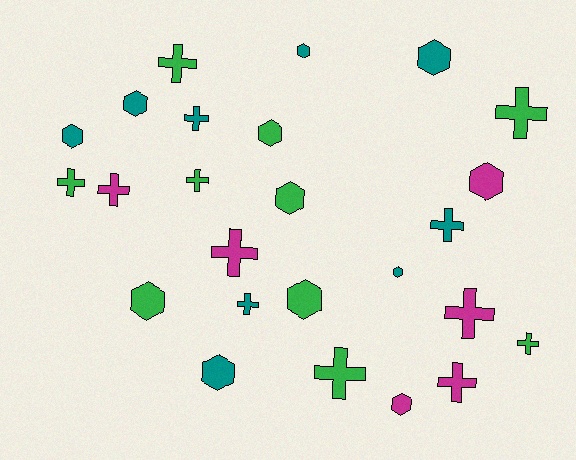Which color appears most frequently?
Green, with 10 objects.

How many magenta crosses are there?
There are 4 magenta crosses.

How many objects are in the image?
There are 25 objects.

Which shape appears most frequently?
Cross, with 13 objects.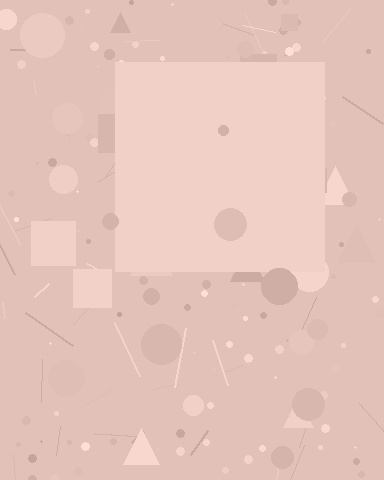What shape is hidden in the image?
A square is hidden in the image.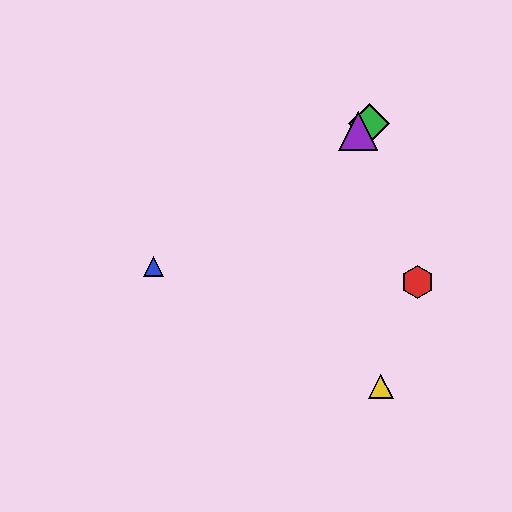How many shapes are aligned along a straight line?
3 shapes (the blue triangle, the green diamond, the purple triangle) are aligned along a straight line.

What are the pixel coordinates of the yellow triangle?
The yellow triangle is at (381, 386).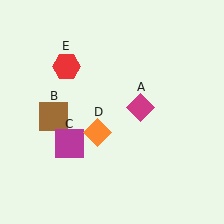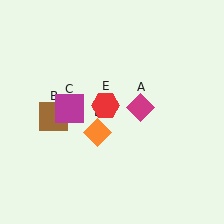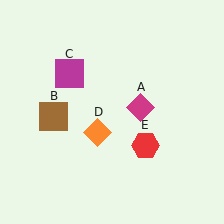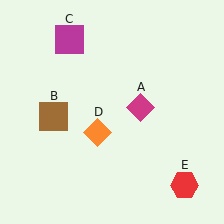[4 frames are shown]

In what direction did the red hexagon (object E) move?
The red hexagon (object E) moved down and to the right.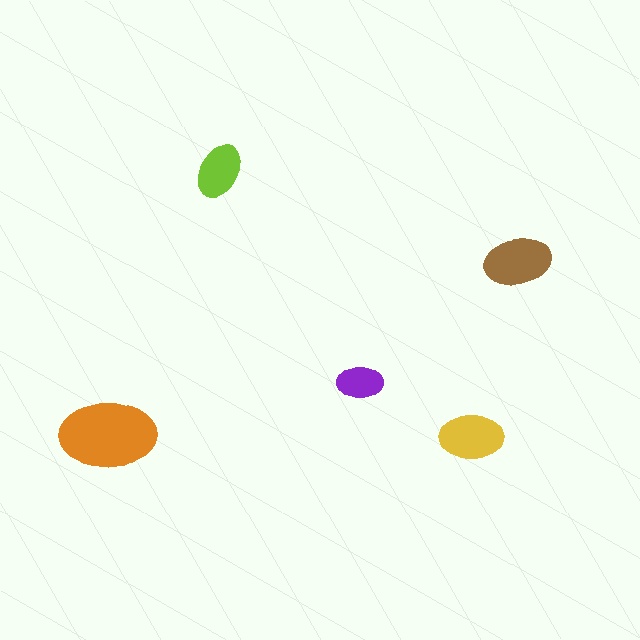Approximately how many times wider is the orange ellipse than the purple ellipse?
About 2 times wider.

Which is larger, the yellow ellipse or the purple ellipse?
The yellow one.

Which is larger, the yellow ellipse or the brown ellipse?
The brown one.